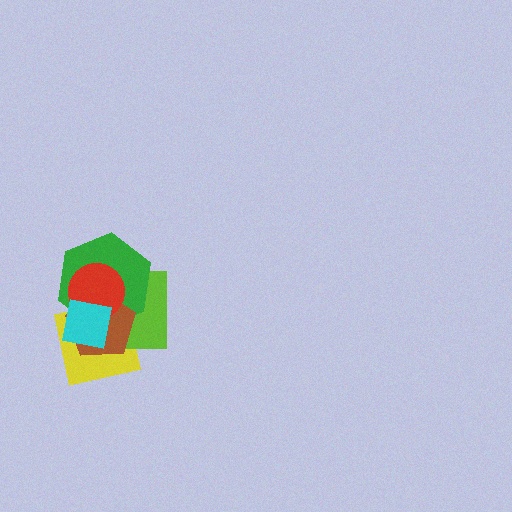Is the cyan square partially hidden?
No, no other shape covers it.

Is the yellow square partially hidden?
Yes, it is partially covered by another shape.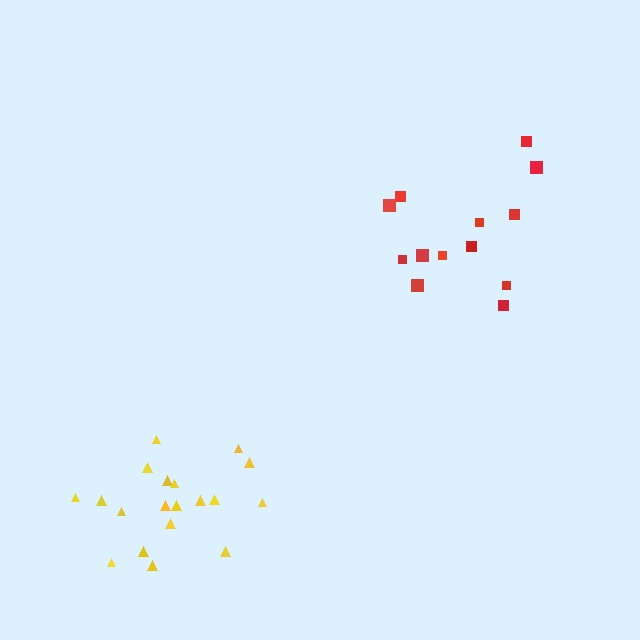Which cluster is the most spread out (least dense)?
Red.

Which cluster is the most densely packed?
Yellow.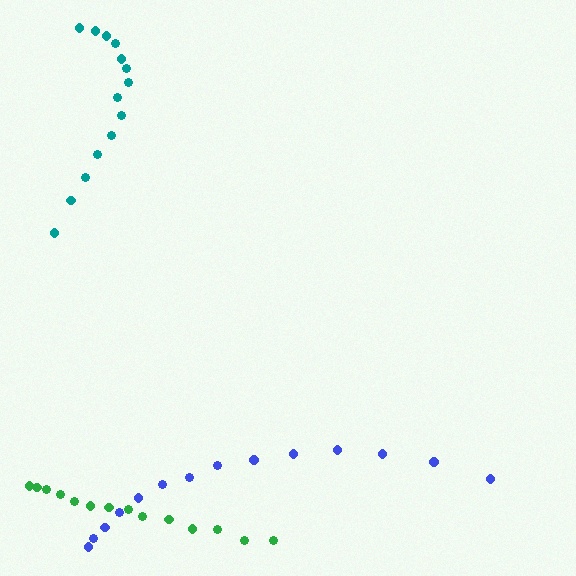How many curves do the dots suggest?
There are 3 distinct paths.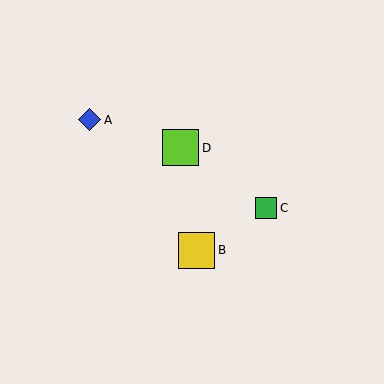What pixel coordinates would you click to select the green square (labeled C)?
Click at (266, 208) to select the green square C.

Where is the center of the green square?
The center of the green square is at (266, 208).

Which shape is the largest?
The lime square (labeled D) is the largest.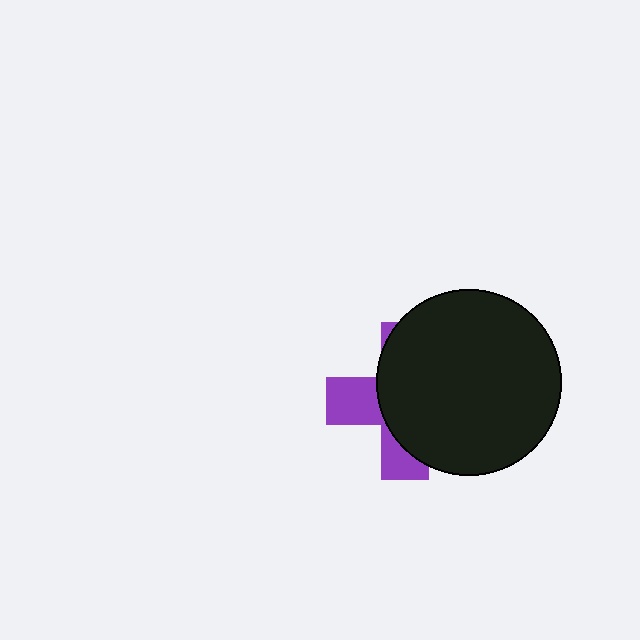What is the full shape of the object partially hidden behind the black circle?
The partially hidden object is a purple cross.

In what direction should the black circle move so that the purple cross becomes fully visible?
The black circle should move right. That is the shortest direction to clear the overlap and leave the purple cross fully visible.